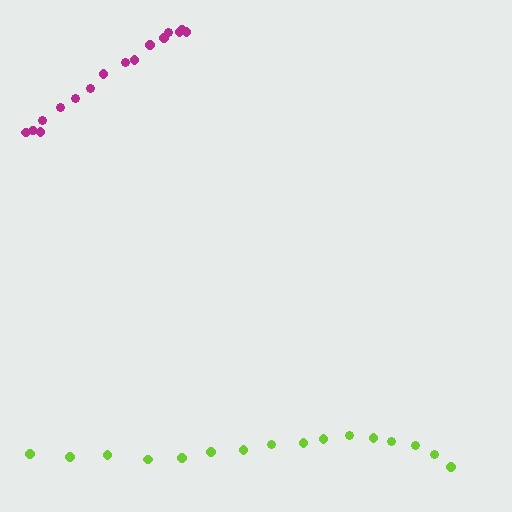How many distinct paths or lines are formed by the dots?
There are 2 distinct paths.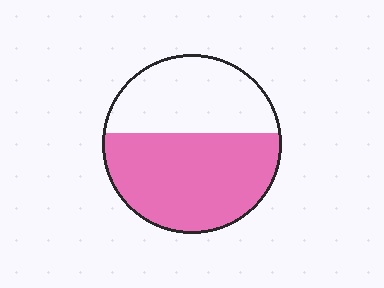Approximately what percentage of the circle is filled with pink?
Approximately 60%.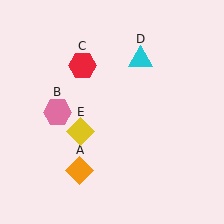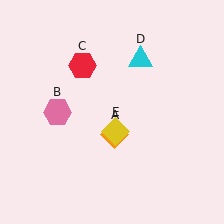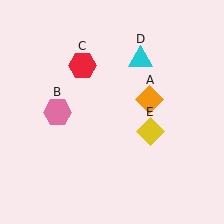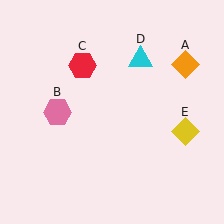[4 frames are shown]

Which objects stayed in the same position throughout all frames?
Pink hexagon (object B) and red hexagon (object C) and cyan triangle (object D) remained stationary.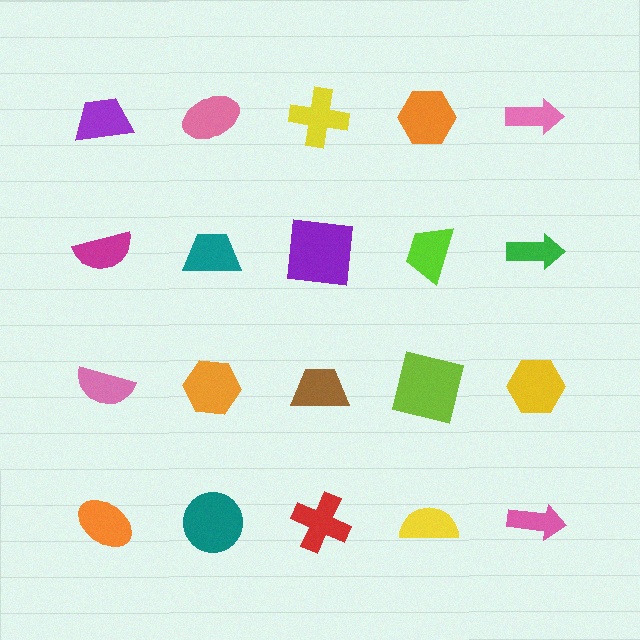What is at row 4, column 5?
A pink arrow.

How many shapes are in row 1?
5 shapes.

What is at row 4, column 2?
A teal circle.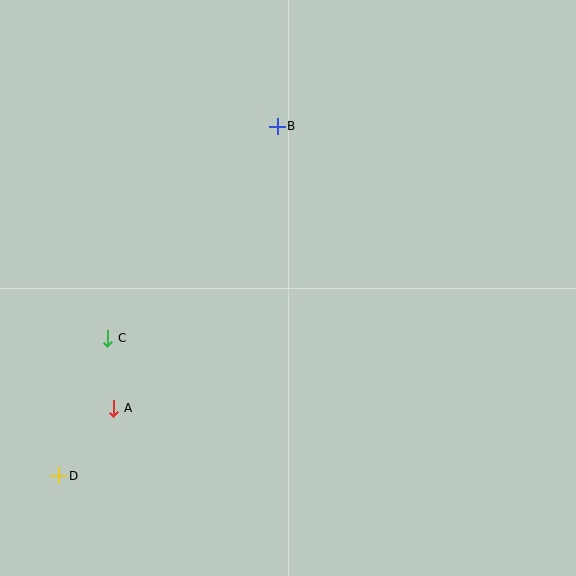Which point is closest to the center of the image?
Point B at (277, 126) is closest to the center.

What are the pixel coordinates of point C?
Point C is at (108, 338).